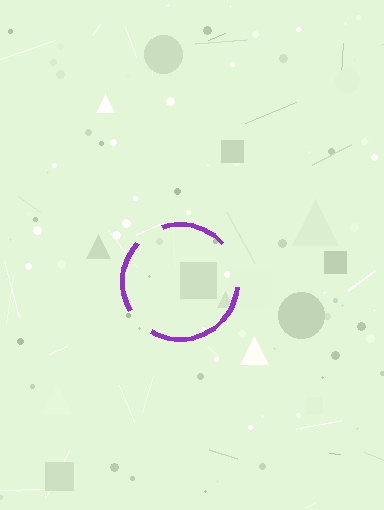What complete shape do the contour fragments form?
The contour fragments form a circle.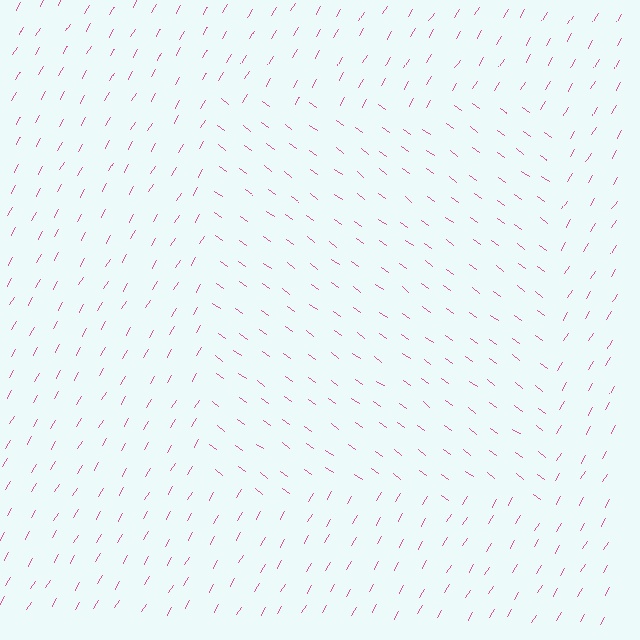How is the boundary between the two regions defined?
The boundary is defined purely by a change in line orientation (approximately 84 degrees difference). All lines are the same color and thickness.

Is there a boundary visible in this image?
Yes, there is a texture boundary formed by a change in line orientation.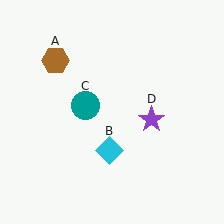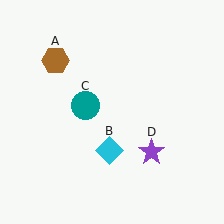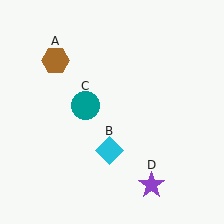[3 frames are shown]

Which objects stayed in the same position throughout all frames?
Brown hexagon (object A) and cyan diamond (object B) and teal circle (object C) remained stationary.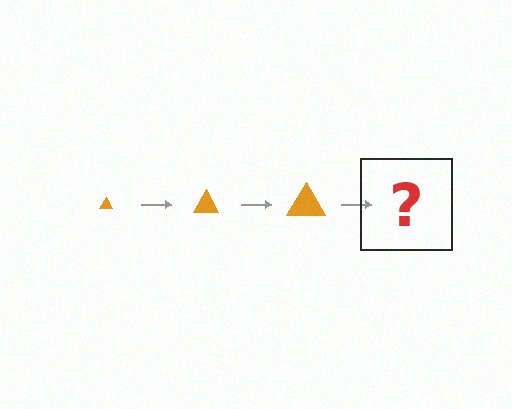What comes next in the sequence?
The next element should be an orange triangle, larger than the previous one.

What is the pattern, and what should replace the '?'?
The pattern is that the triangle gets progressively larger each step. The '?' should be an orange triangle, larger than the previous one.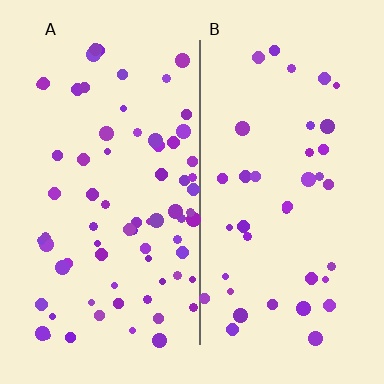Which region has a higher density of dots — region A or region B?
A (the left).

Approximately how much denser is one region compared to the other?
Approximately 1.9× — region A over region B.